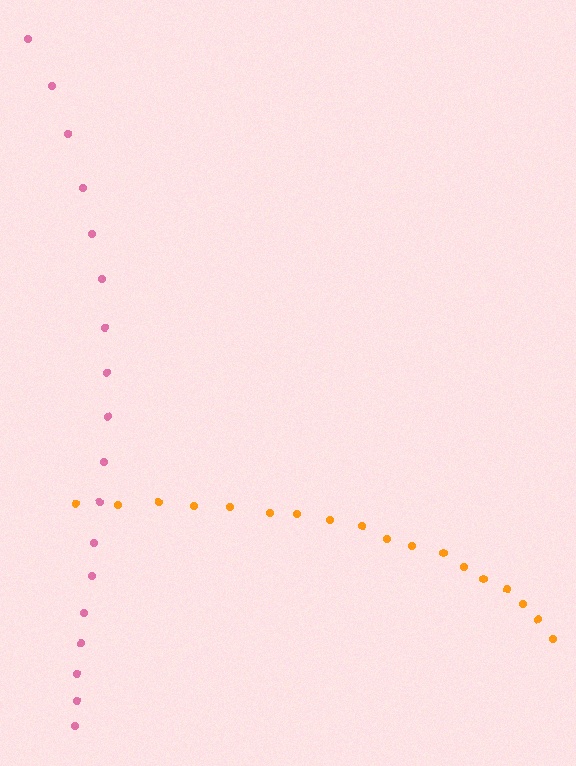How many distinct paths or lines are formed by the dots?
There are 2 distinct paths.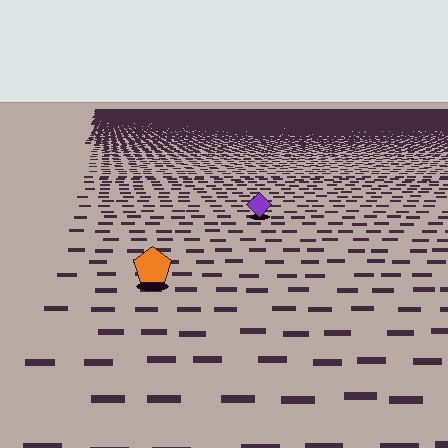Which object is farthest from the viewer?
The purple diamond is farthest from the viewer. It appears smaller and the ground texture around it is denser.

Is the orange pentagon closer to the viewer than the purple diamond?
Yes. The orange pentagon is closer — you can tell from the texture gradient: the ground texture is coarser near it.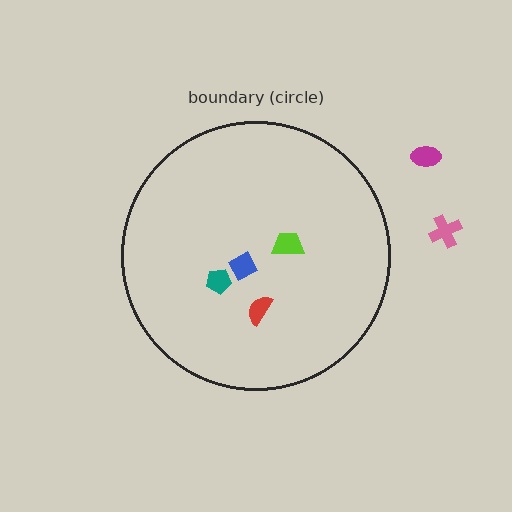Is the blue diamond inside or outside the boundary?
Inside.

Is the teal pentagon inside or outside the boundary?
Inside.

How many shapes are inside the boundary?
4 inside, 2 outside.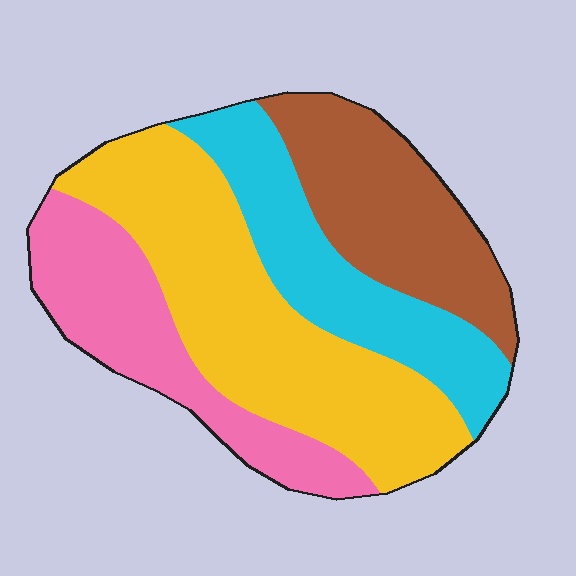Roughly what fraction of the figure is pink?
Pink covers around 20% of the figure.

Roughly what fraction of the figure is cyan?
Cyan covers roughly 20% of the figure.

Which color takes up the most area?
Yellow, at roughly 35%.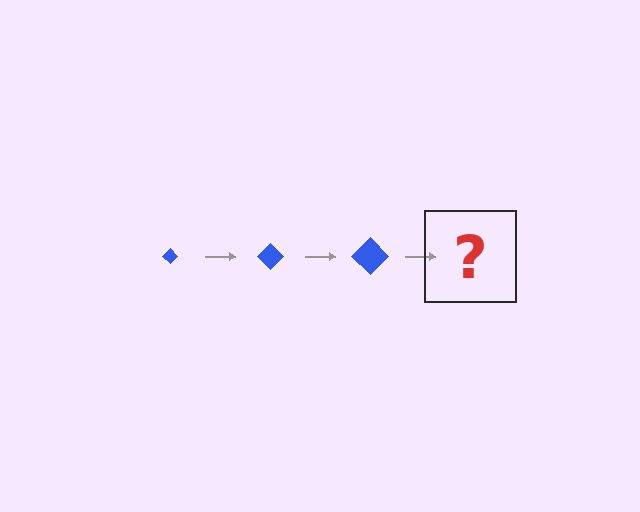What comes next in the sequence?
The next element should be a blue diamond, larger than the previous one.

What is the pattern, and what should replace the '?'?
The pattern is that the diamond gets progressively larger each step. The '?' should be a blue diamond, larger than the previous one.